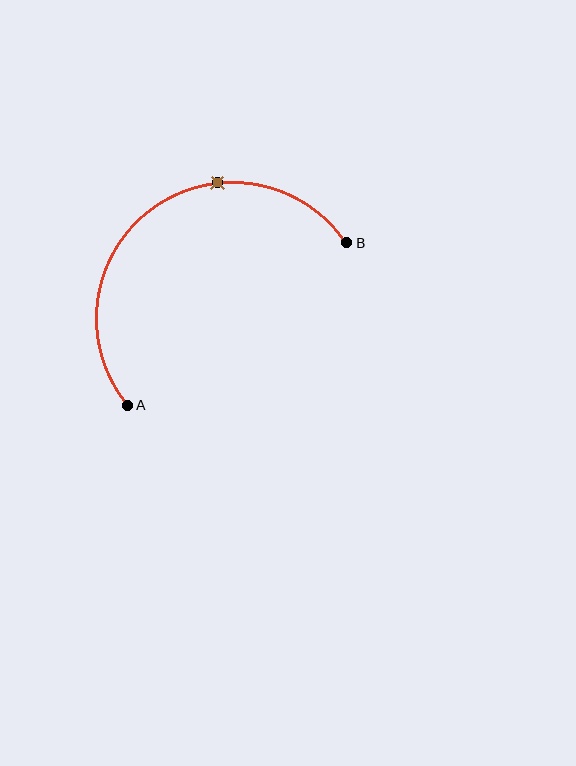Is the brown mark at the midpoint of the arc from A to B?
No. The brown mark lies on the arc but is closer to endpoint B. The arc midpoint would be at the point on the curve equidistant along the arc from both A and B.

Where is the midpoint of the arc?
The arc midpoint is the point on the curve farthest from the straight line joining A and B. It sits above and to the left of that line.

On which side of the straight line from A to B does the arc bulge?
The arc bulges above and to the left of the straight line connecting A and B.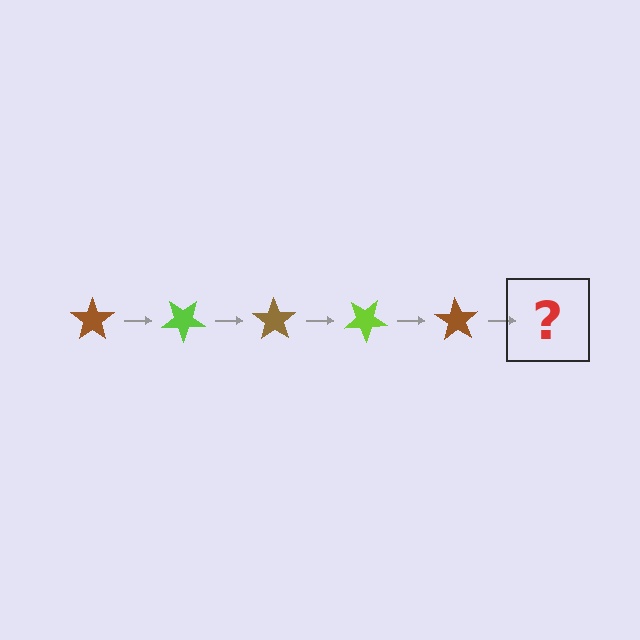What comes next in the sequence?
The next element should be a lime star, rotated 175 degrees from the start.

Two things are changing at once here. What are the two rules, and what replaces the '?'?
The two rules are that it rotates 35 degrees each step and the color cycles through brown and lime. The '?' should be a lime star, rotated 175 degrees from the start.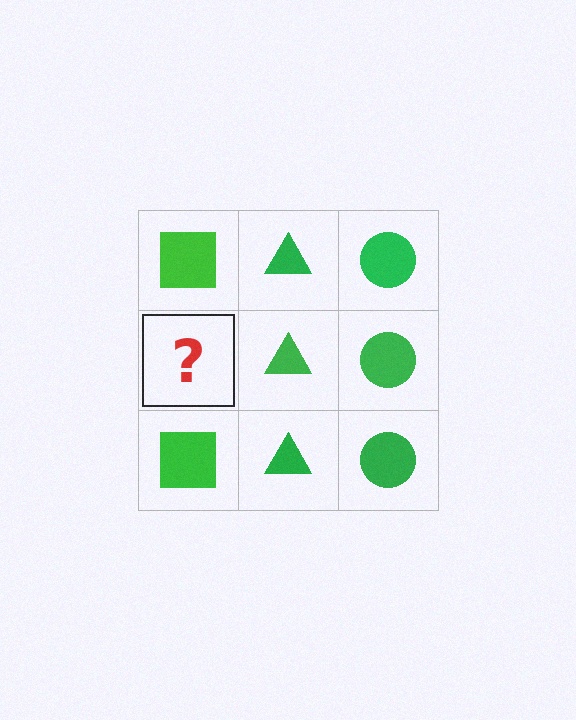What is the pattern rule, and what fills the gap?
The rule is that each column has a consistent shape. The gap should be filled with a green square.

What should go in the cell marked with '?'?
The missing cell should contain a green square.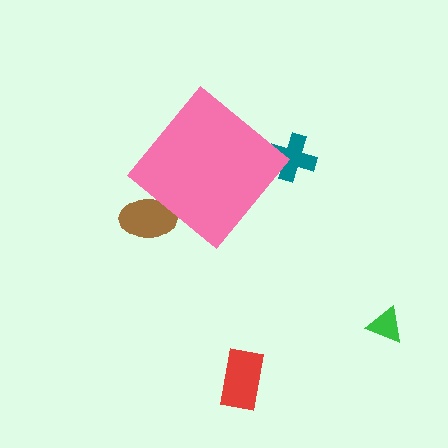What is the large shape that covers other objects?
A pink diamond.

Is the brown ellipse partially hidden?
Yes, the brown ellipse is partially hidden behind the pink diamond.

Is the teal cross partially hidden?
Yes, the teal cross is partially hidden behind the pink diamond.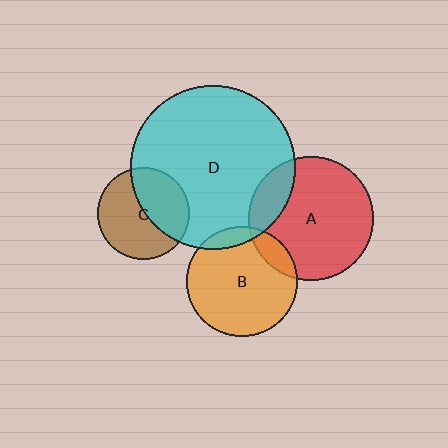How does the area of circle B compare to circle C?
Approximately 1.4 times.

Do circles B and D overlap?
Yes.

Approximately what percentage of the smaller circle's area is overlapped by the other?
Approximately 10%.